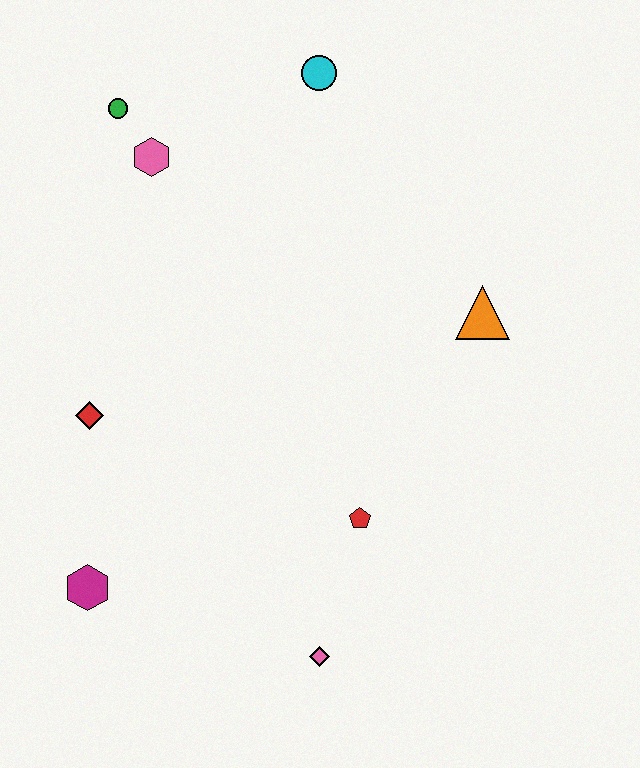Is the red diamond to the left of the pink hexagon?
Yes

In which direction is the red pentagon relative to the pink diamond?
The red pentagon is above the pink diamond.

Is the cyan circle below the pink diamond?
No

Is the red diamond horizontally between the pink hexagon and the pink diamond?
No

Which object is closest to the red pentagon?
The pink diamond is closest to the red pentagon.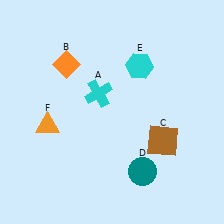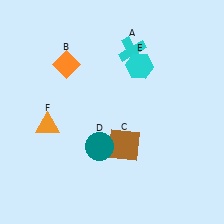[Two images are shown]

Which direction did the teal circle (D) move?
The teal circle (D) moved left.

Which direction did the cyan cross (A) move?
The cyan cross (A) moved up.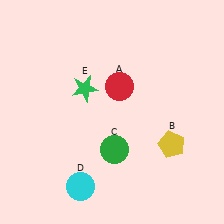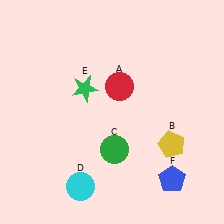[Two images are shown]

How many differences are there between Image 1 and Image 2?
There is 1 difference between the two images.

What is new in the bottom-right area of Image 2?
A blue pentagon (F) was added in the bottom-right area of Image 2.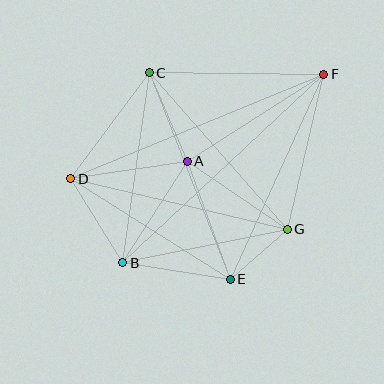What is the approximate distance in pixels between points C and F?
The distance between C and F is approximately 175 pixels.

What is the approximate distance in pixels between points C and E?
The distance between C and E is approximately 222 pixels.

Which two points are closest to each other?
Points E and G are closest to each other.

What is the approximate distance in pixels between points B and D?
The distance between B and D is approximately 99 pixels.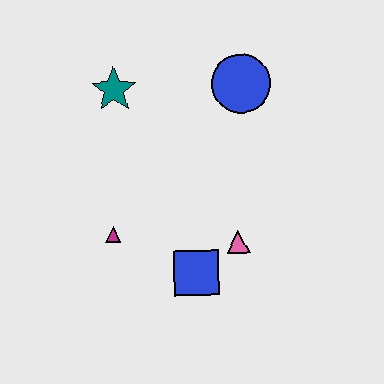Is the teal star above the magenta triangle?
Yes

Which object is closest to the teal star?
The blue circle is closest to the teal star.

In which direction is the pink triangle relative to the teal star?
The pink triangle is below the teal star.